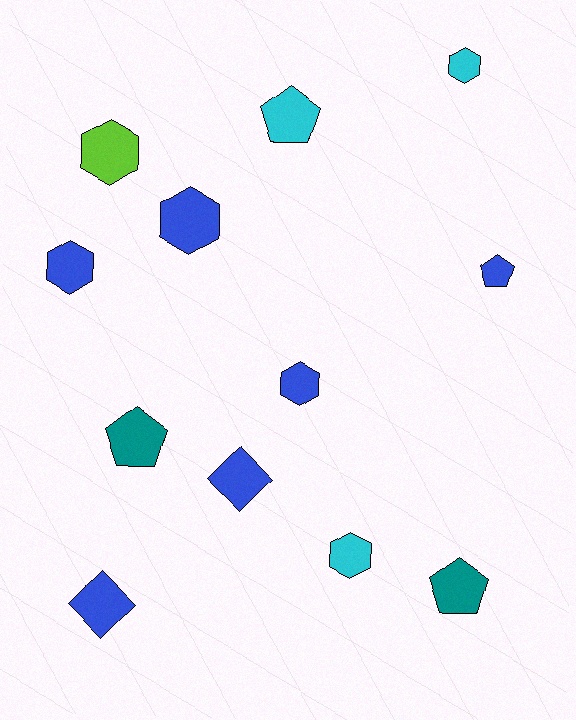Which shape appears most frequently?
Hexagon, with 6 objects.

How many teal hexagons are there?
There are no teal hexagons.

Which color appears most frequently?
Blue, with 6 objects.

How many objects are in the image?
There are 12 objects.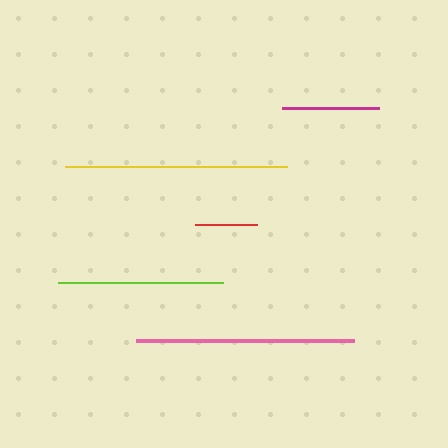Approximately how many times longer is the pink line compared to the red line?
The pink line is approximately 3.5 times the length of the red line.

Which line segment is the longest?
The yellow line is the longest at approximately 222 pixels.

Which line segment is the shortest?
The red line is the shortest at approximately 62 pixels.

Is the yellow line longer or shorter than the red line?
The yellow line is longer than the red line.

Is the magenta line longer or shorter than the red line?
The magenta line is longer than the red line.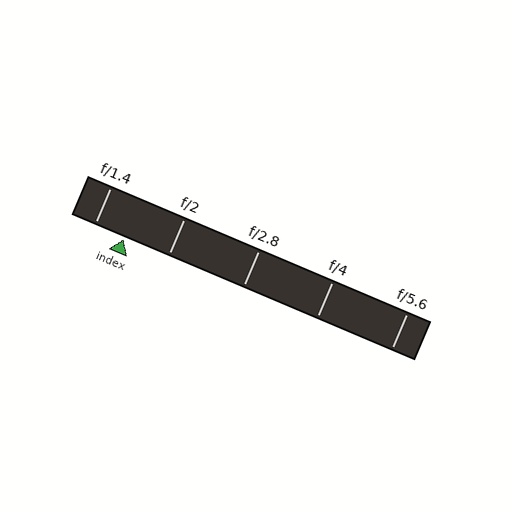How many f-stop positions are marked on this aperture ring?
There are 5 f-stop positions marked.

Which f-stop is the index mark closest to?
The index mark is closest to f/1.4.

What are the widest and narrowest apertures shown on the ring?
The widest aperture shown is f/1.4 and the narrowest is f/5.6.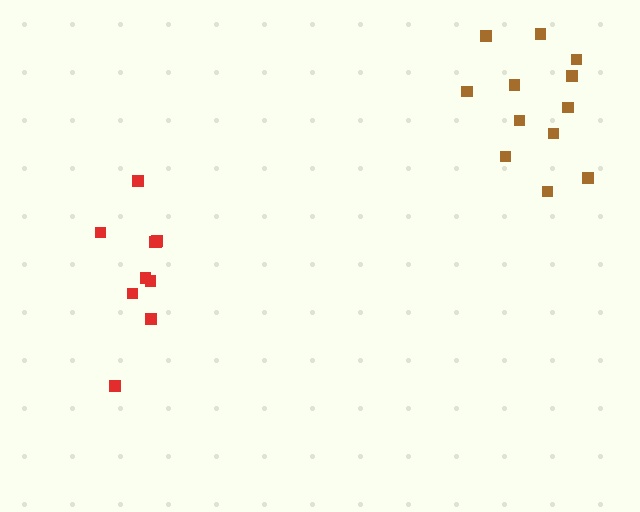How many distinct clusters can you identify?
There are 2 distinct clusters.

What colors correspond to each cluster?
The clusters are colored: brown, red.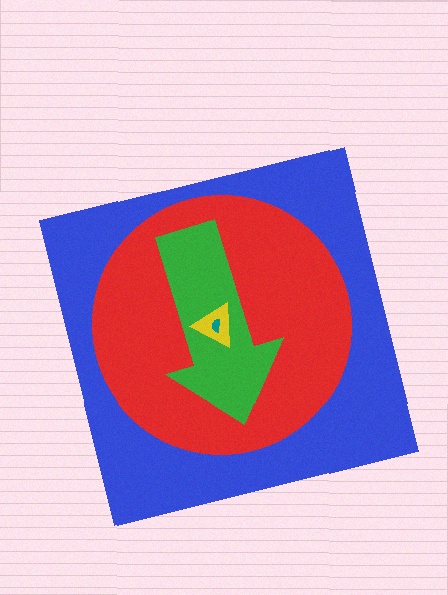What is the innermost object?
The teal semicircle.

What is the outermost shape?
The blue square.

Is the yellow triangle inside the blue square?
Yes.